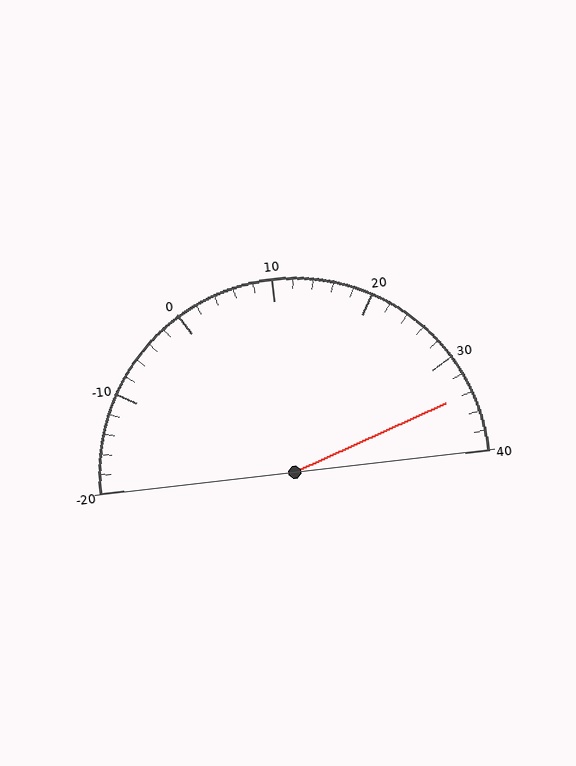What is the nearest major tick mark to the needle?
The nearest major tick mark is 30.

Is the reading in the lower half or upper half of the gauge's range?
The reading is in the upper half of the range (-20 to 40).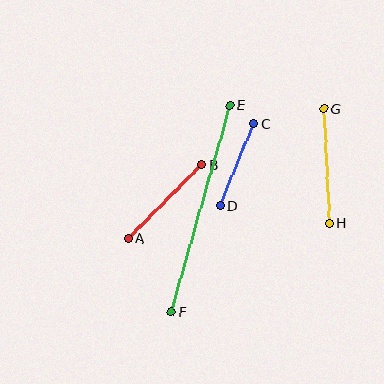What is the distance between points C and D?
The distance is approximately 89 pixels.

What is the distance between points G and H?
The distance is approximately 115 pixels.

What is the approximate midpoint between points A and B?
The midpoint is at approximately (165, 201) pixels.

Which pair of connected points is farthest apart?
Points E and F are farthest apart.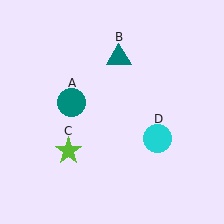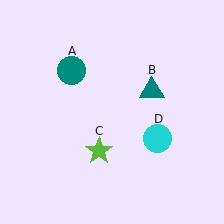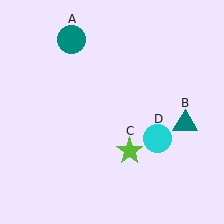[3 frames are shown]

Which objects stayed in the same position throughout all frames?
Cyan circle (object D) remained stationary.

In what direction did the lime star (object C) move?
The lime star (object C) moved right.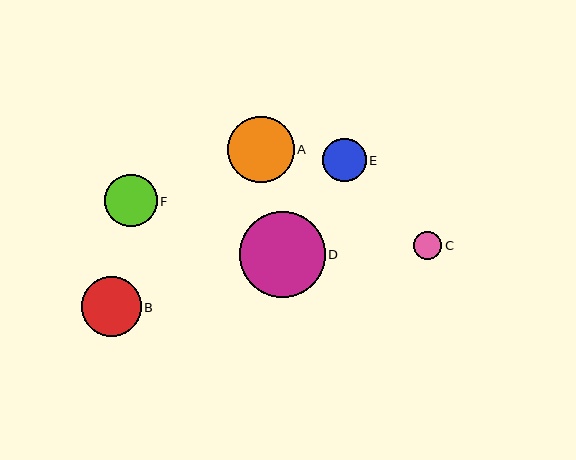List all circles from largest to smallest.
From largest to smallest: D, A, B, F, E, C.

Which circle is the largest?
Circle D is the largest with a size of approximately 86 pixels.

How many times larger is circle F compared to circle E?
Circle F is approximately 1.2 times the size of circle E.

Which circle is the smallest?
Circle C is the smallest with a size of approximately 28 pixels.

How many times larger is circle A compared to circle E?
Circle A is approximately 1.5 times the size of circle E.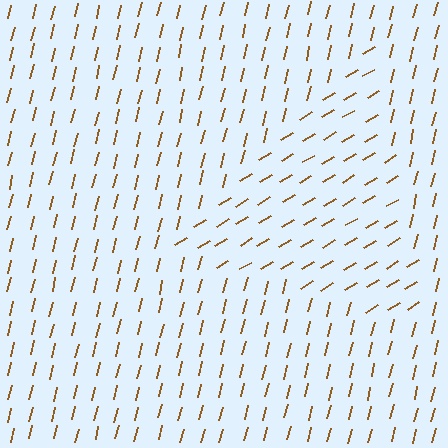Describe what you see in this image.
The image is filled with small brown line segments. A triangle region in the image has lines oriented differently from the surrounding lines, creating a visible texture boundary.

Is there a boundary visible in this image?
Yes, there is a texture boundary formed by a change in line orientation.